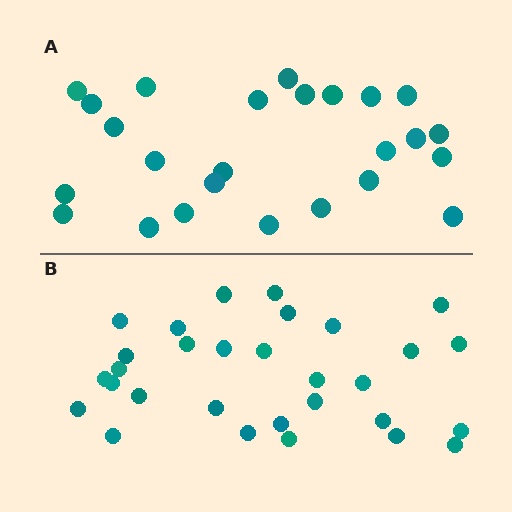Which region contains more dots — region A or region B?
Region B (the bottom region) has more dots.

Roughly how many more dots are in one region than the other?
Region B has about 5 more dots than region A.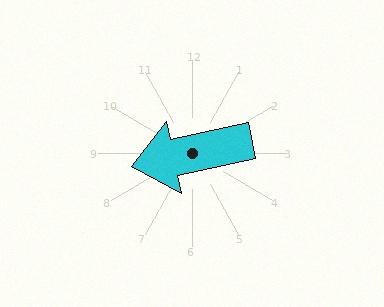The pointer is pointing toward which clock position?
Roughly 9 o'clock.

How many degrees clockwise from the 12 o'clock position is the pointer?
Approximately 258 degrees.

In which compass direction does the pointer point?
West.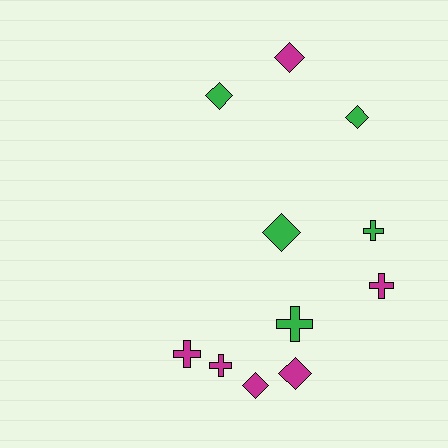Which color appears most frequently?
Magenta, with 6 objects.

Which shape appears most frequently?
Diamond, with 6 objects.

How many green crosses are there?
There are 2 green crosses.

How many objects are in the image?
There are 11 objects.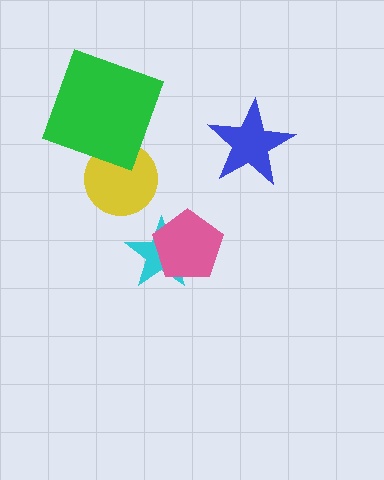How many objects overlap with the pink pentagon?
1 object overlaps with the pink pentagon.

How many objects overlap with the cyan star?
1 object overlaps with the cyan star.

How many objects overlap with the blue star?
0 objects overlap with the blue star.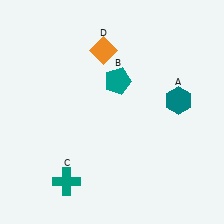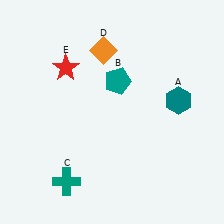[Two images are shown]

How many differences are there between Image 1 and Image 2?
There is 1 difference between the two images.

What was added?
A red star (E) was added in Image 2.